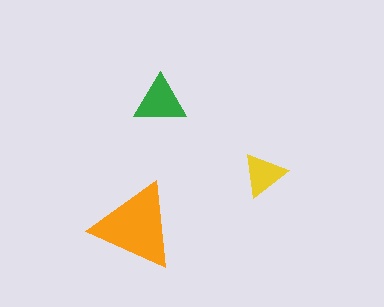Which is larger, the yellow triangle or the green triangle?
The green one.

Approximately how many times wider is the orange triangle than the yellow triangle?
About 2 times wider.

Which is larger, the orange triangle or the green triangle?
The orange one.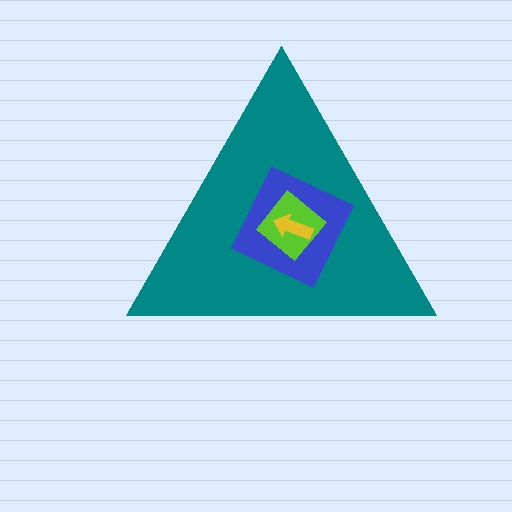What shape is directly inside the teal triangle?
The blue diamond.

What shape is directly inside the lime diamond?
The yellow arrow.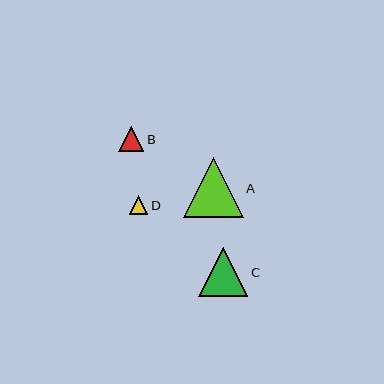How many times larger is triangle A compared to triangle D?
Triangle A is approximately 3.2 times the size of triangle D.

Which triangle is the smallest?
Triangle D is the smallest with a size of approximately 19 pixels.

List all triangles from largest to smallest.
From largest to smallest: A, C, B, D.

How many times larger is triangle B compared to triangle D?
Triangle B is approximately 1.4 times the size of triangle D.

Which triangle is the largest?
Triangle A is the largest with a size of approximately 60 pixels.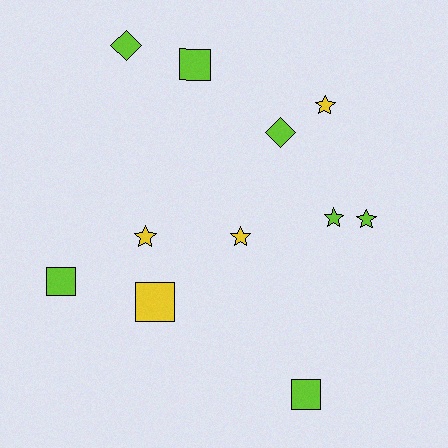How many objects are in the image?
There are 11 objects.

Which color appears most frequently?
Lime, with 7 objects.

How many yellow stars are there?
There are 3 yellow stars.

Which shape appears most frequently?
Star, with 5 objects.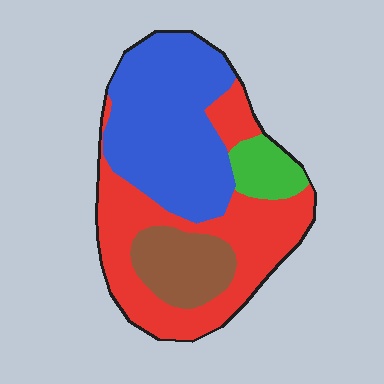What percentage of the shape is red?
Red takes up about two fifths (2/5) of the shape.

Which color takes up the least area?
Green, at roughly 10%.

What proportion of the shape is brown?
Brown takes up about one eighth (1/8) of the shape.